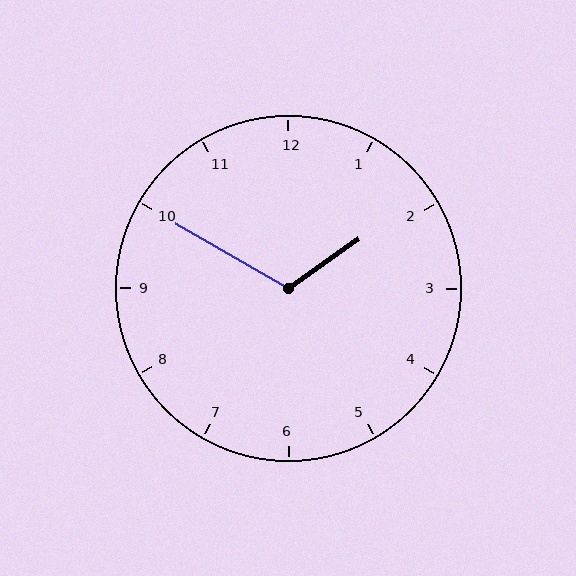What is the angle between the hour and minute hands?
Approximately 115 degrees.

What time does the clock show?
1:50.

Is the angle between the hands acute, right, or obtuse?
It is obtuse.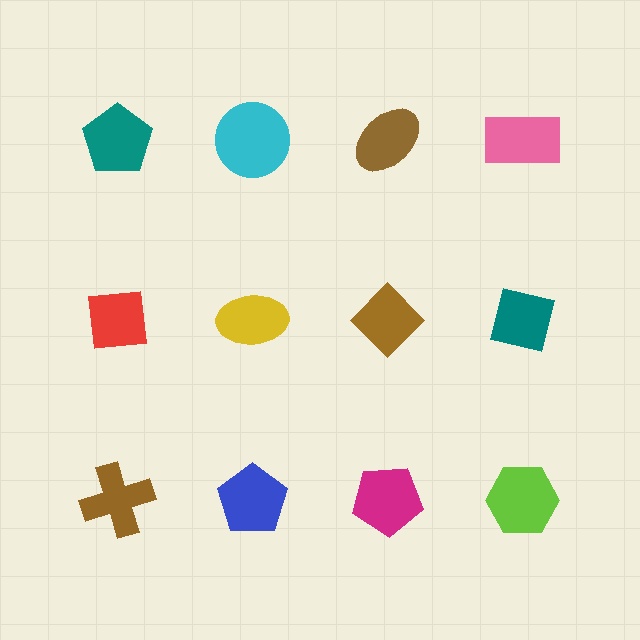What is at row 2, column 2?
A yellow ellipse.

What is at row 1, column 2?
A cyan circle.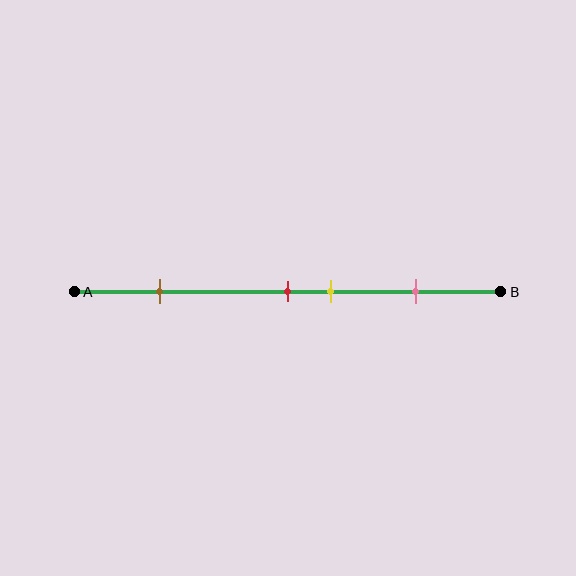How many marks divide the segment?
There are 4 marks dividing the segment.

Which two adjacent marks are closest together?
The red and yellow marks are the closest adjacent pair.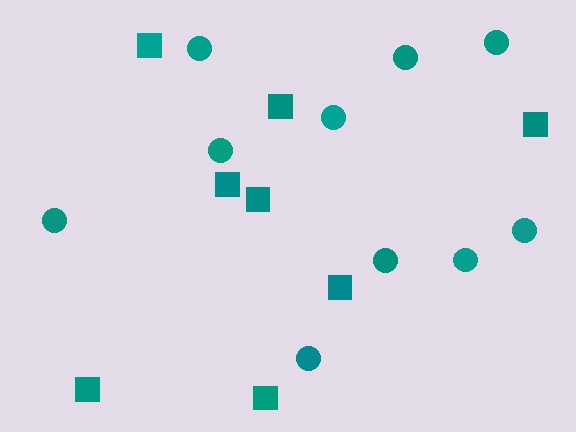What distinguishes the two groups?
There are 2 groups: one group of squares (8) and one group of circles (10).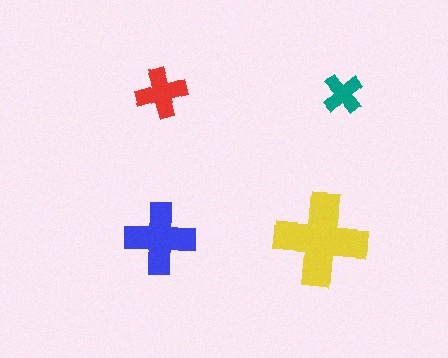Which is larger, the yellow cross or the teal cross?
The yellow one.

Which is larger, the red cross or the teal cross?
The red one.